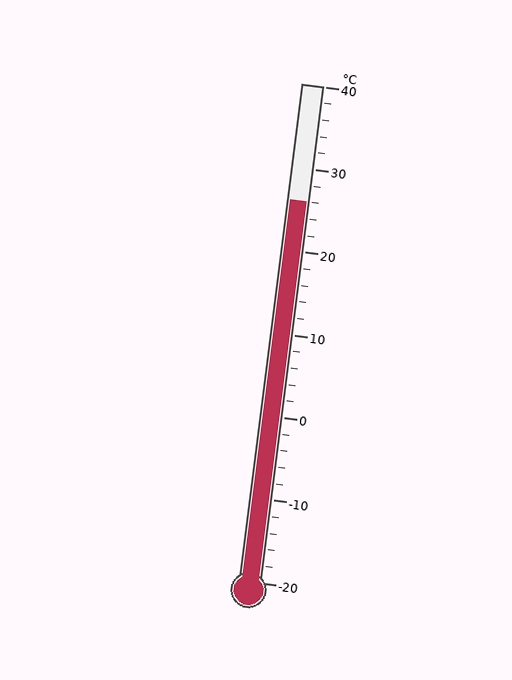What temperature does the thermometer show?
The thermometer shows approximately 26°C.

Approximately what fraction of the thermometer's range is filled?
The thermometer is filled to approximately 75% of its range.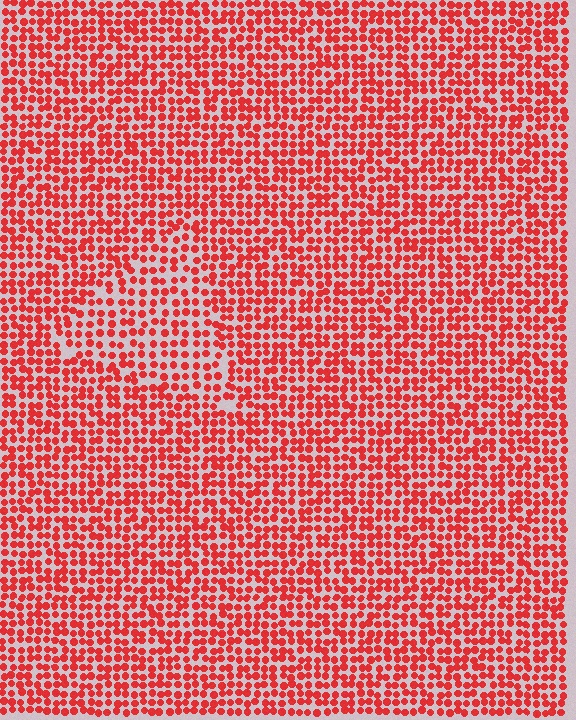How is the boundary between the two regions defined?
The boundary is defined by a change in element density (approximately 1.5x ratio). All elements are the same color, size, and shape.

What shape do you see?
I see a triangle.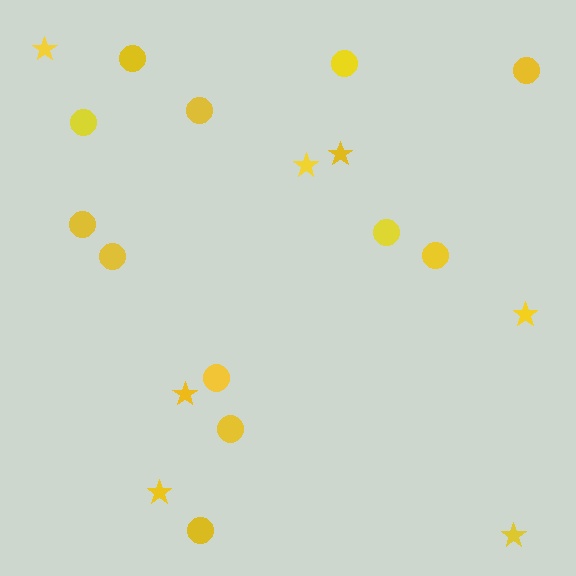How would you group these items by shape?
There are 2 groups: one group of circles (12) and one group of stars (7).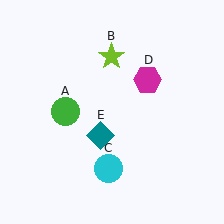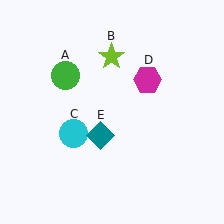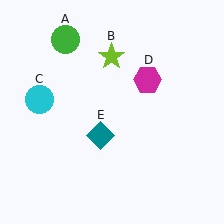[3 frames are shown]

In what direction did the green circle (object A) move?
The green circle (object A) moved up.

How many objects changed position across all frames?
2 objects changed position: green circle (object A), cyan circle (object C).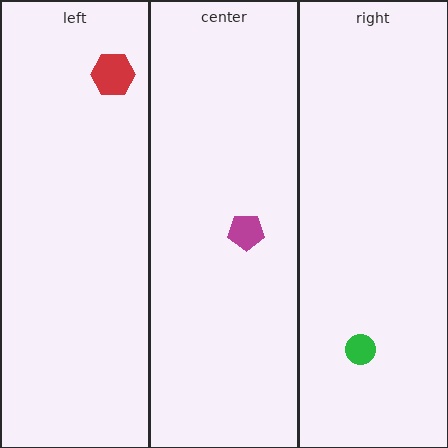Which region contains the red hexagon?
The left region.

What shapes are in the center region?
The magenta pentagon.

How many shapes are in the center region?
1.